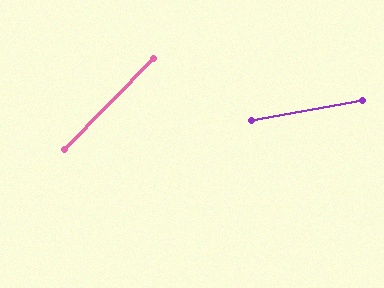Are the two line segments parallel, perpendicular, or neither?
Neither parallel nor perpendicular — they differ by about 36°.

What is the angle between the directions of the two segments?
Approximately 36 degrees.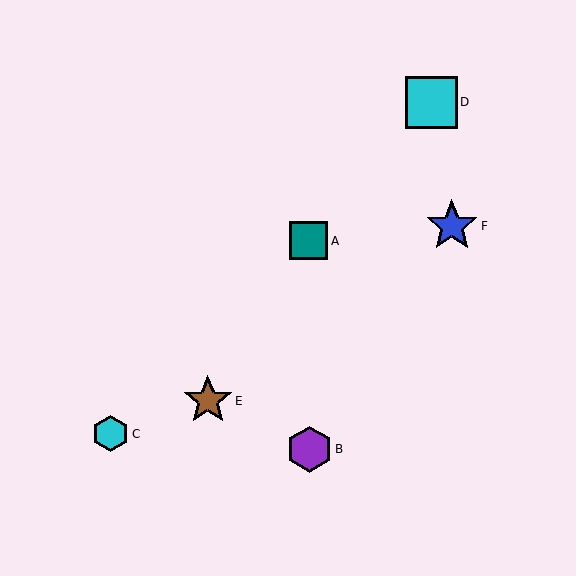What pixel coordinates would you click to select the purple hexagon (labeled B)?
Click at (310, 449) to select the purple hexagon B.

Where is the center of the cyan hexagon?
The center of the cyan hexagon is at (111, 434).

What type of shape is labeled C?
Shape C is a cyan hexagon.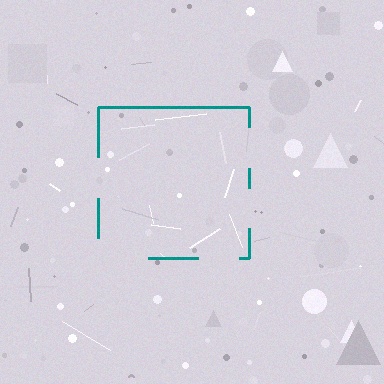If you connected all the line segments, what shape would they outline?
They would outline a square.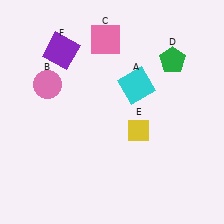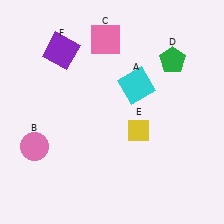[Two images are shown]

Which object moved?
The pink circle (B) moved down.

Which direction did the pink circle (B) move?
The pink circle (B) moved down.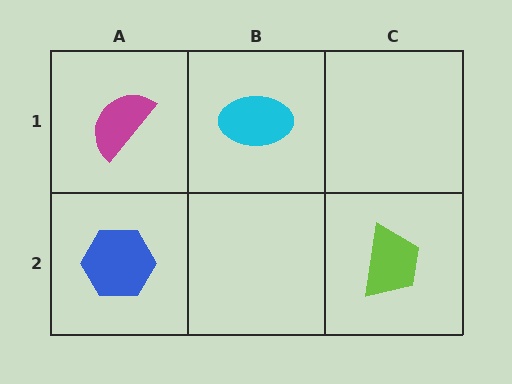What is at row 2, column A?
A blue hexagon.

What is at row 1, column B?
A cyan ellipse.